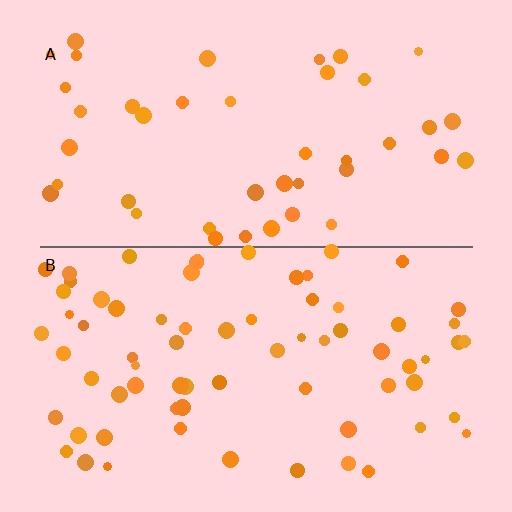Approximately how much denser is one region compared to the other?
Approximately 1.6× — region B over region A.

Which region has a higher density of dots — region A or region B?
B (the bottom).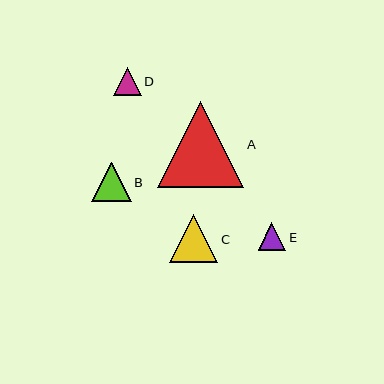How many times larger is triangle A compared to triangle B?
Triangle A is approximately 2.2 times the size of triangle B.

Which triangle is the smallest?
Triangle E is the smallest with a size of approximately 27 pixels.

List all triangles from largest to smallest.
From largest to smallest: A, C, B, D, E.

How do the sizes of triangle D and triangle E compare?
Triangle D and triangle E are approximately the same size.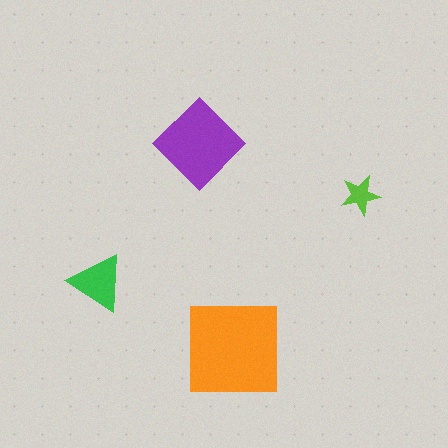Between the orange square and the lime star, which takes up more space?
The orange square.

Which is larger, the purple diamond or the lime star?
The purple diamond.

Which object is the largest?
The orange square.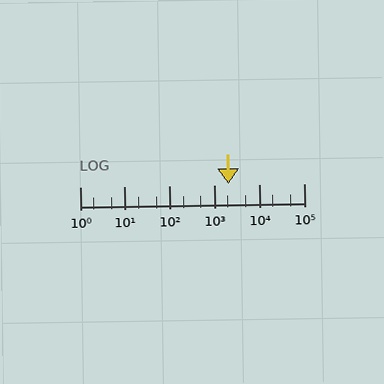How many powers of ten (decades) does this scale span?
The scale spans 5 decades, from 1 to 100000.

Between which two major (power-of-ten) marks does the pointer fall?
The pointer is between 1000 and 10000.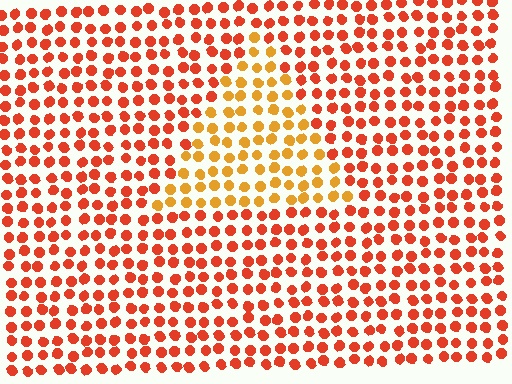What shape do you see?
I see a triangle.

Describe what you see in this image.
The image is filled with small red elements in a uniform arrangement. A triangle-shaped region is visible where the elements are tinted to a slightly different hue, forming a subtle color boundary.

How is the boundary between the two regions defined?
The boundary is defined purely by a slight shift in hue (about 32 degrees). Spacing, size, and orientation are identical on both sides.